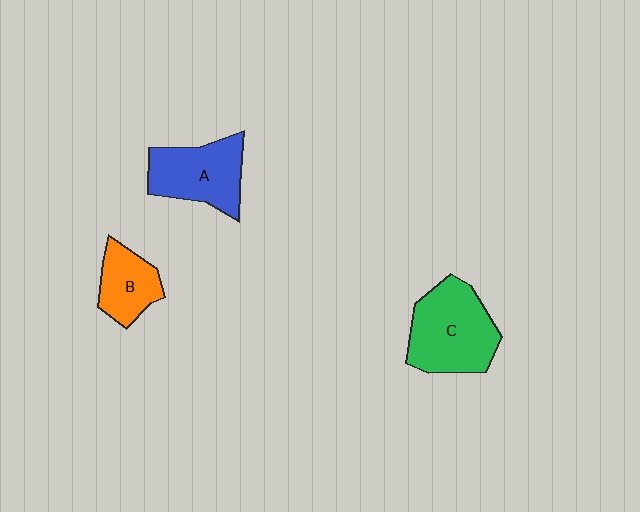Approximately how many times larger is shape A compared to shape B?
Approximately 1.5 times.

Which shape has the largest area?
Shape C (green).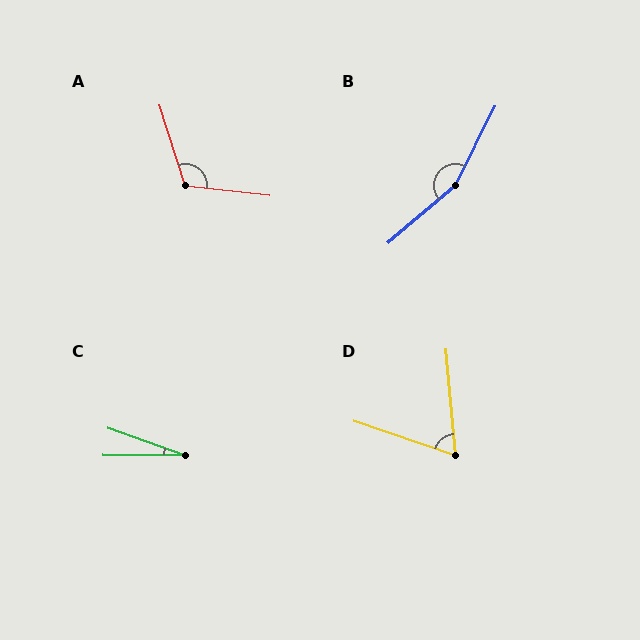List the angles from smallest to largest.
C (19°), D (66°), A (114°), B (157°).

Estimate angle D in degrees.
Approximately 66 degrees.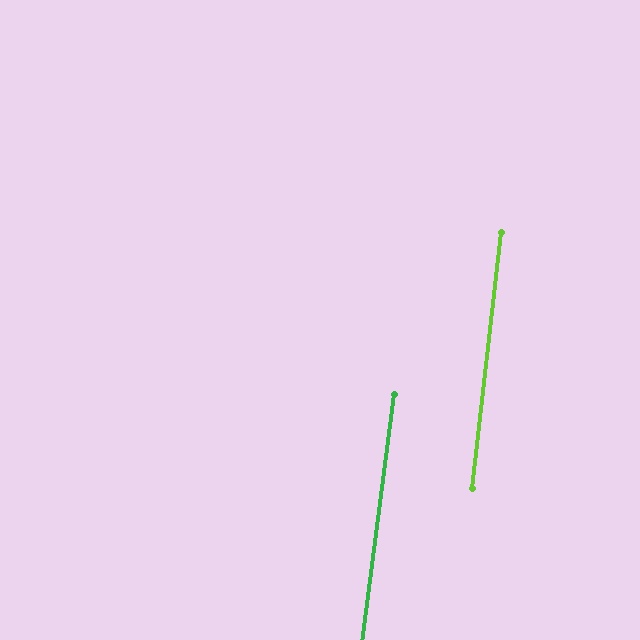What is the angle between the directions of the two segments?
Approximately 1 degree.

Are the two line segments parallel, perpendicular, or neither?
Parallel — their directions differ by only 1.0°.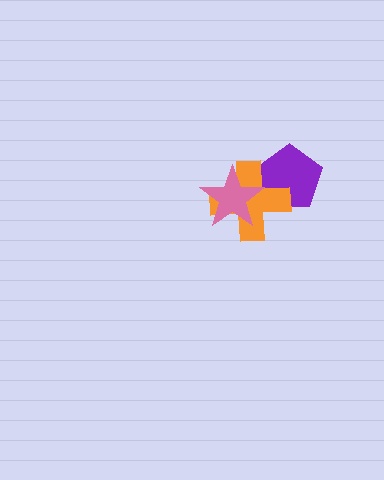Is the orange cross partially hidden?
Yes, it is partially covered by another shape.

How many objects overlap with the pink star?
2 objects overlap with the pink star.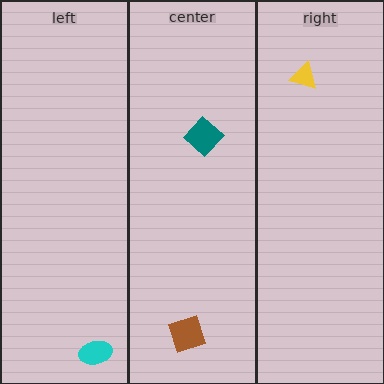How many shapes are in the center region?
2.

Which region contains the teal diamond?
The center region.